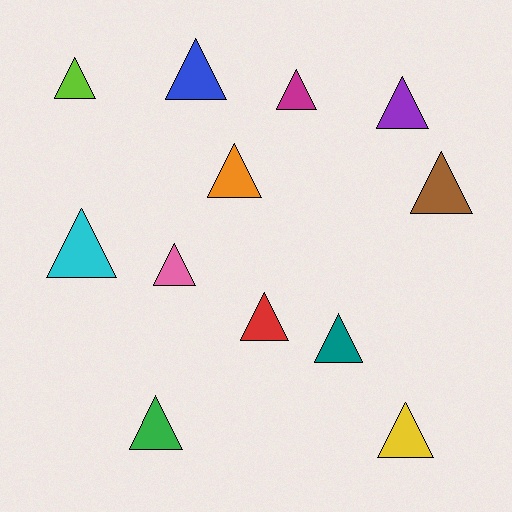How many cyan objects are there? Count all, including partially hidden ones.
There is 1 cyan object.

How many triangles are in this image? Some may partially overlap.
There are 12 triangles.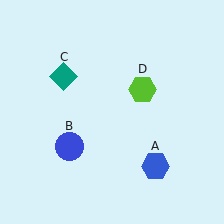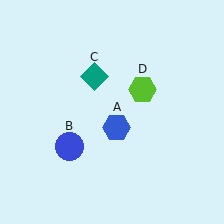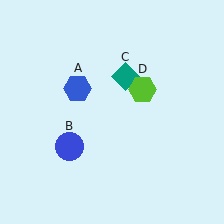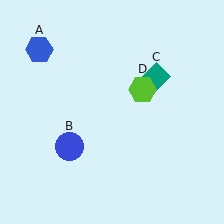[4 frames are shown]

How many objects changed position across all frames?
2 objects changed position: blue hexagon (object A), teal diamond (object C).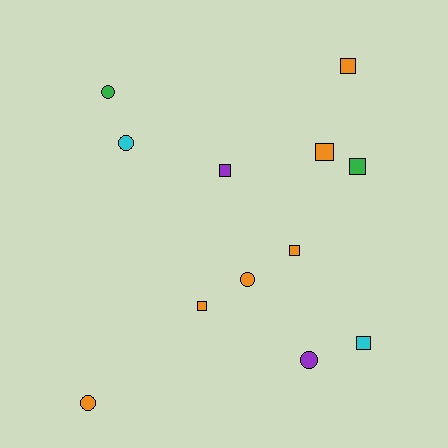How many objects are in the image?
There are 12 objects.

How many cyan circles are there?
There is 1 cyan circle.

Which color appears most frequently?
Orange, with 6 objects.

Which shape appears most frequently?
Square, with 7 objects.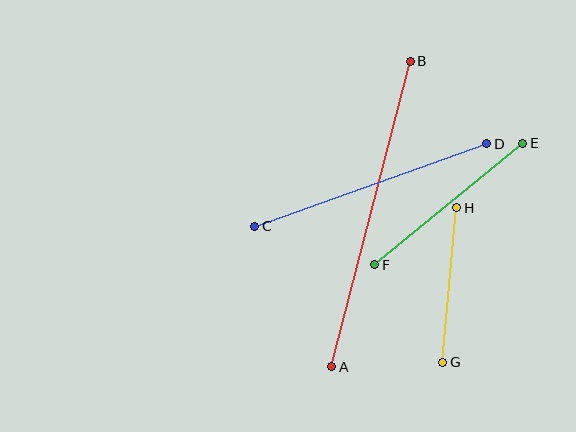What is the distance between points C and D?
The distance is approximately 246 pixels.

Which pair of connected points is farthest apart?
Points A and B are farthest apart.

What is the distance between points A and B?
The distance is approximately 316 pixels.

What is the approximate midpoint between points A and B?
The midpoint is at approximately (371, 214) pixels.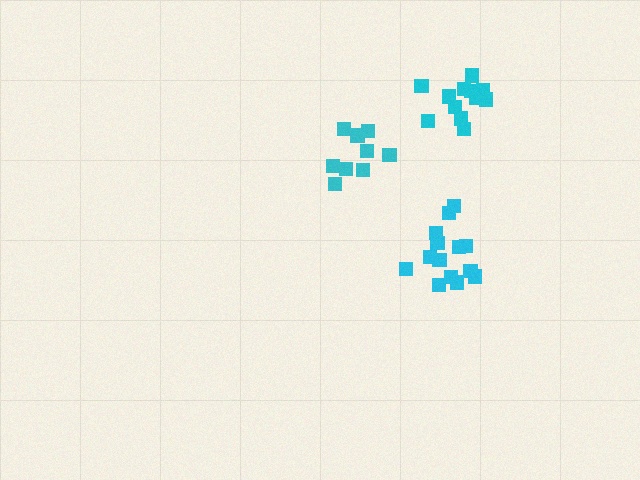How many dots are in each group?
Group 1: 14 dots, Group 2: 9 dots, Group 3: 12 dots (35 total).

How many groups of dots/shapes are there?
There are 3 groups.